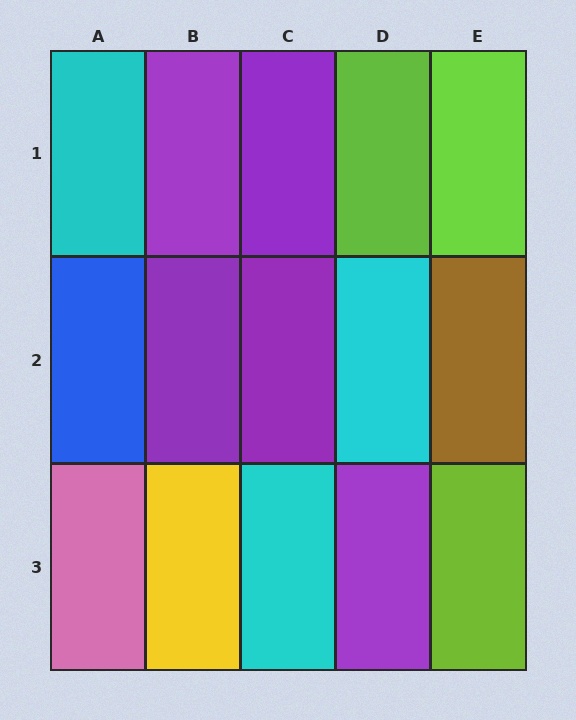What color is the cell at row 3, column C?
Cyan.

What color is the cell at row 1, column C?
Purple.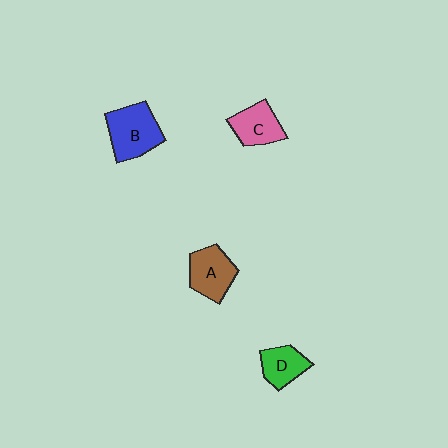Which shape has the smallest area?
Shape D (green).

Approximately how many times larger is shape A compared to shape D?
Approximately 1.3 times.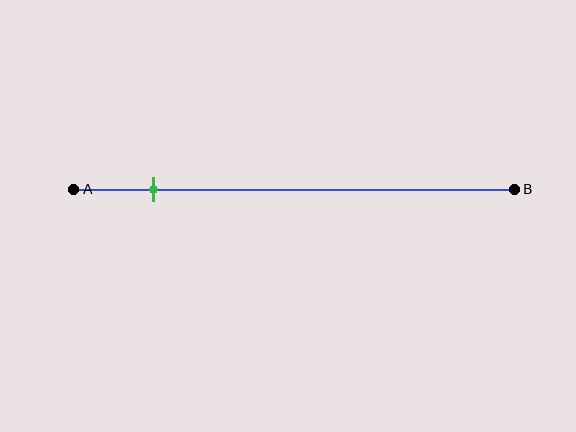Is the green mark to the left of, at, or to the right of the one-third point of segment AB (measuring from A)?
The green mark is to the left of the one-third point of segment AB.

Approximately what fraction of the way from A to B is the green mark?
The green mark is approximately 20% of the way from A to B.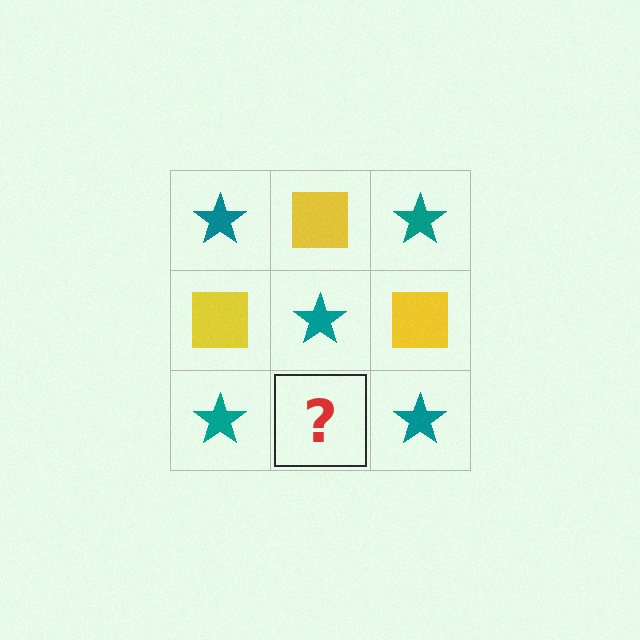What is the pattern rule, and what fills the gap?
The rule is that it alternates teal star and yellow square in a checkerboard pattern. The gap should be filled with a yellow square.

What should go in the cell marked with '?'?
The missing cell should contain a yellow square.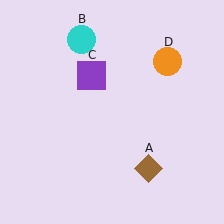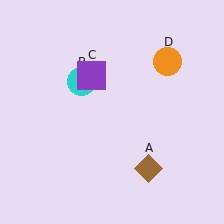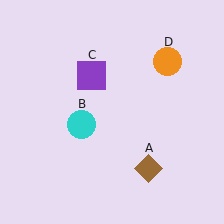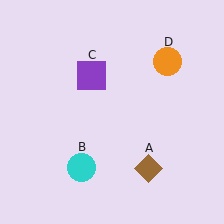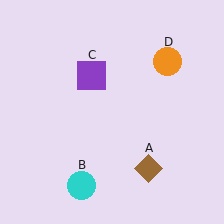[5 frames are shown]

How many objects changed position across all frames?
1 object changed position: cyan circle (object B).